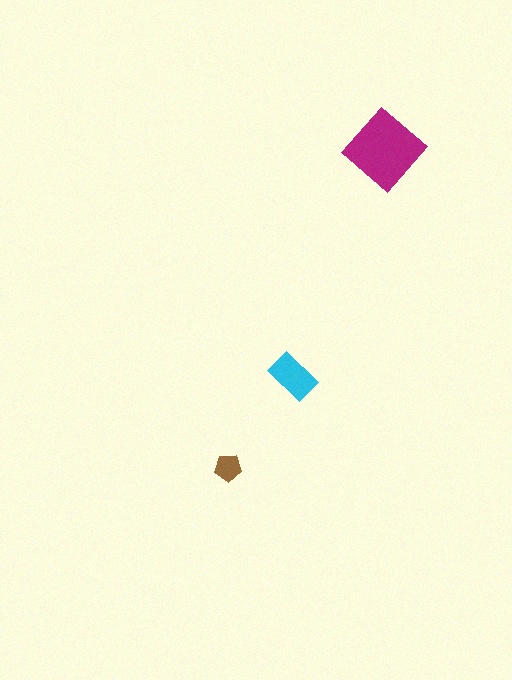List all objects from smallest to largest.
The brown pentagon, the cyan rectangle, the magenta diamond.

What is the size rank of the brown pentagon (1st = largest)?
3rd.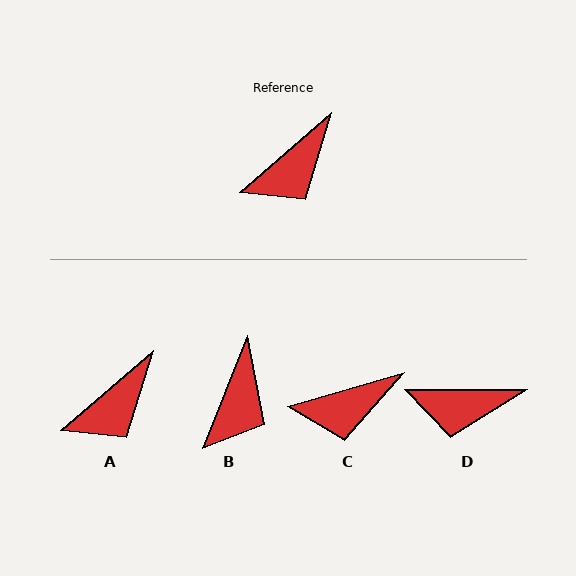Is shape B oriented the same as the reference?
No, it is off by about 27 degrees.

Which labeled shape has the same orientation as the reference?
A.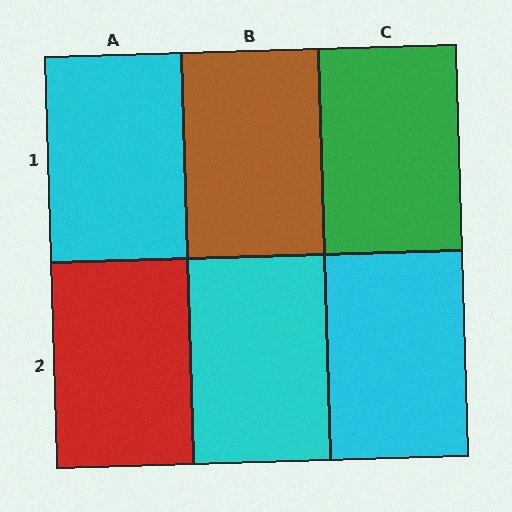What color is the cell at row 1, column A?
Cyan.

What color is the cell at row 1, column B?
Brown.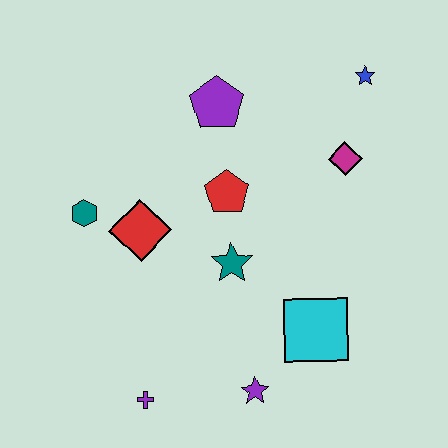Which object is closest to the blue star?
The magenta diamond is closest to the blue star.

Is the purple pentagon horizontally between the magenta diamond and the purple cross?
Yes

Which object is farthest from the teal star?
The blue star is farthest from the teal star.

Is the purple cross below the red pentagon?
Yes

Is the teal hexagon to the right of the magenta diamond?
No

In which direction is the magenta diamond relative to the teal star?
The magenta diamond is to the right of the teal star.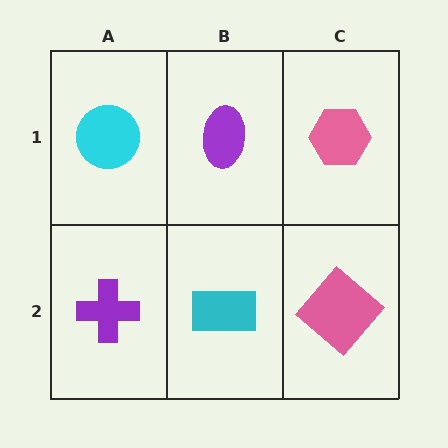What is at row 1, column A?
A cyan circle.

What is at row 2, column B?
A cyan rectangle.